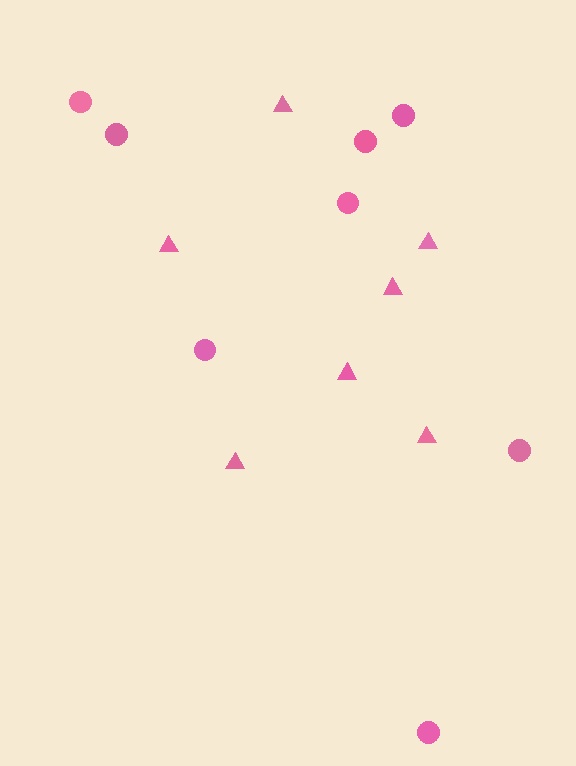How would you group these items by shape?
There are 2 groups: one group of triangles (7) and one group of circles (8).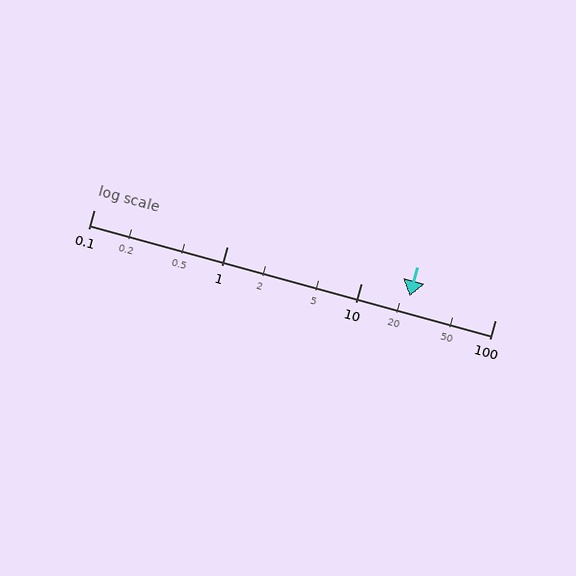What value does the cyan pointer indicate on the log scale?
The pointer indicates approximately 23.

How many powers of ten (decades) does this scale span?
The scale spans 3 decades, from 0.1 to 100.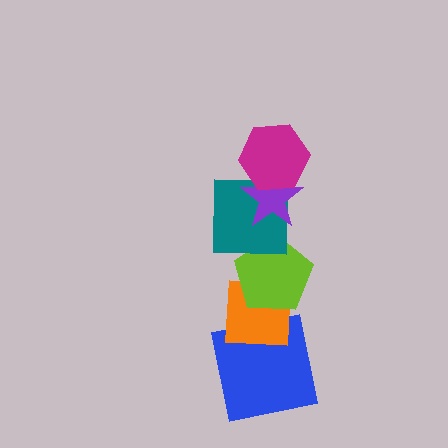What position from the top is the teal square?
The teal square is 3rd from the top.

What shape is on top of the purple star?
The magenta hexagon is on top of the purple star.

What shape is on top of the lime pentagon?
The teal square is on top of the lime pentagon.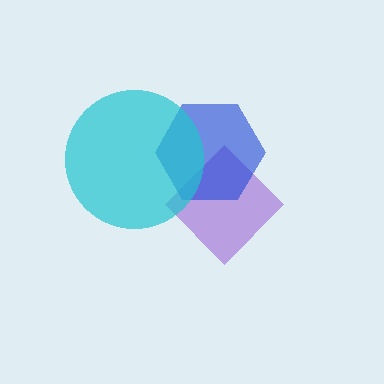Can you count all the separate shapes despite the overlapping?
Yes, there are 3 separate shapes.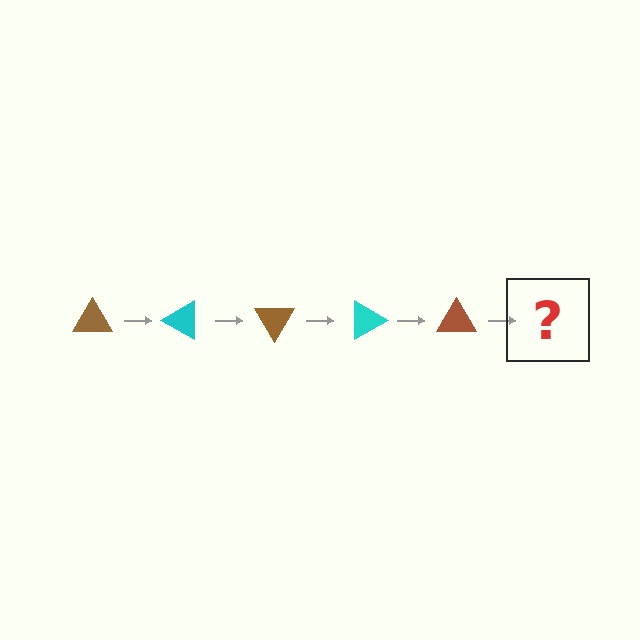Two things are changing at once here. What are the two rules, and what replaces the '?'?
The two rules are that it rotates 30 degrees each step and the color cycles through brown and cyan. The '?' should be a cyan triangle, rotated 150 degrees from the start.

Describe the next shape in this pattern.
It should be a cyan triangle, rotated 150 degrees from the start.